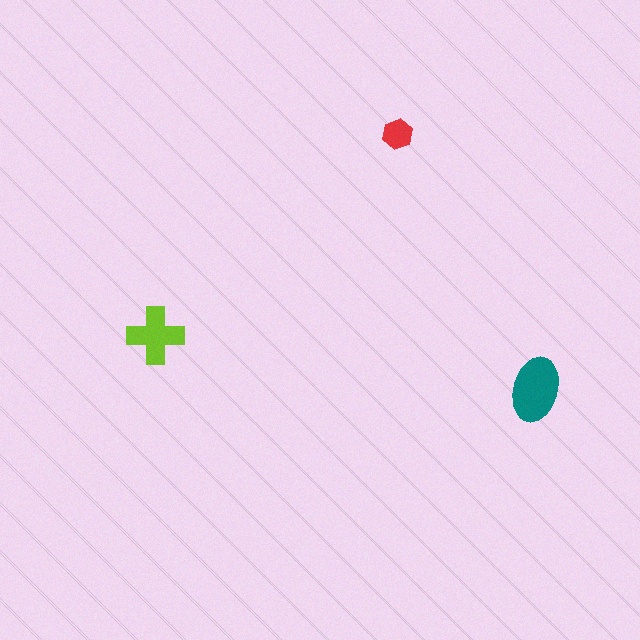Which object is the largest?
The teal ellipse.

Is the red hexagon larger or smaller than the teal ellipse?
Smaller.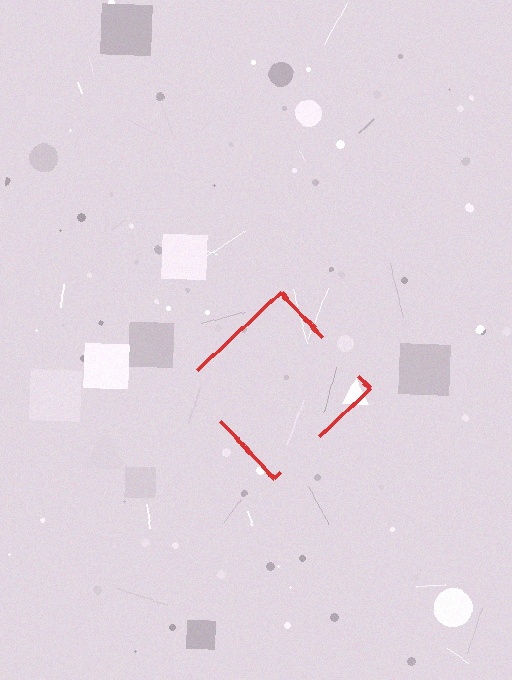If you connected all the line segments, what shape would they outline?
They would outline a diamond.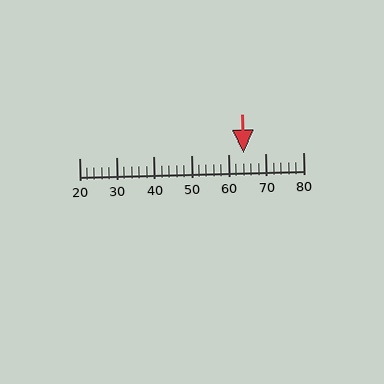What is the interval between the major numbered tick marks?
The major tick marks are spaced 10 units apart.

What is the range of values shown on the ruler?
The ruler shows values from 20 to 80.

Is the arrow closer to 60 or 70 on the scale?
The arrow is closer to 60.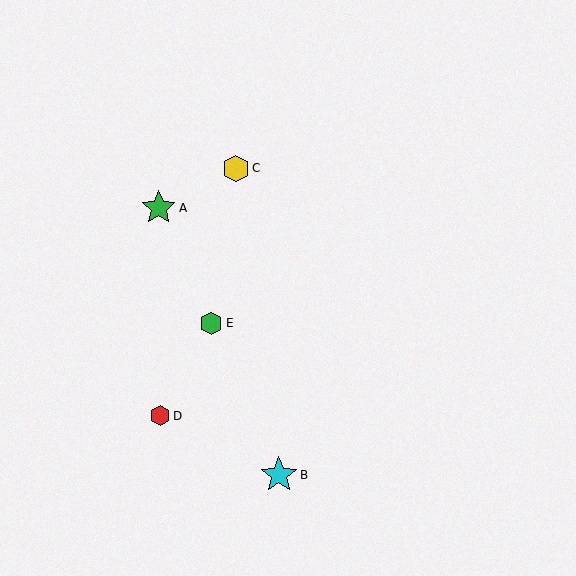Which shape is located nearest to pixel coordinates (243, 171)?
The yellow hexagon (labeled C) at (236, 169) is nearest to that location.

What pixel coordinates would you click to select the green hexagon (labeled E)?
Click at (211, 323) to select the green hexagon E.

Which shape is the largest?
The cyan star (labeled B) is the largest.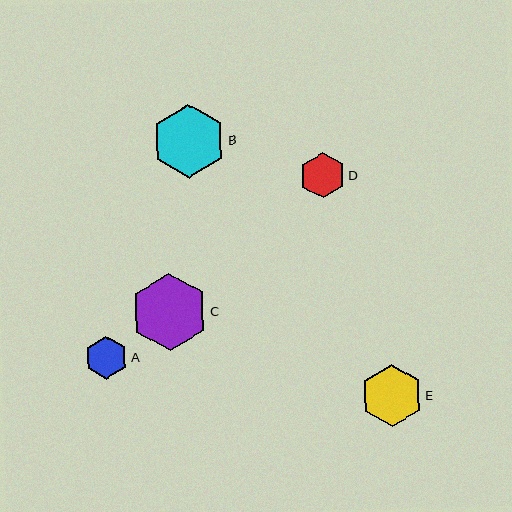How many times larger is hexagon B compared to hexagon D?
Hexagon B is approximately 1.6 times the size of hexagon D.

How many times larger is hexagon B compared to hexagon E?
Hexagon B is approximately 1.2 times the size of hexagon E.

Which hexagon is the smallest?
Hexagon A is the smallest with a size of approximately 44 pixels.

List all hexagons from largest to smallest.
From largest to smallest: C, B, E, D, A.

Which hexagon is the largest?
Hexagon C is the largest with a size of approximately 76 pixels.